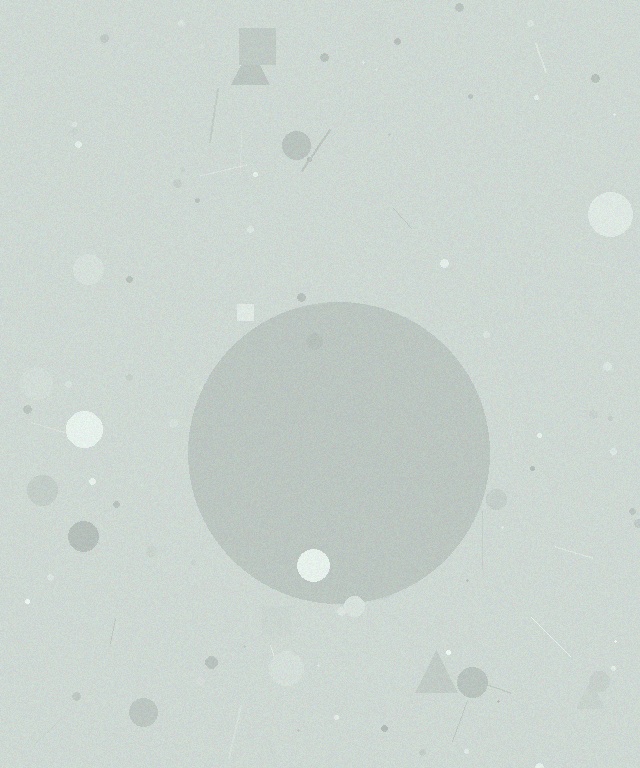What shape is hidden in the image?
A circle is hidden in the image.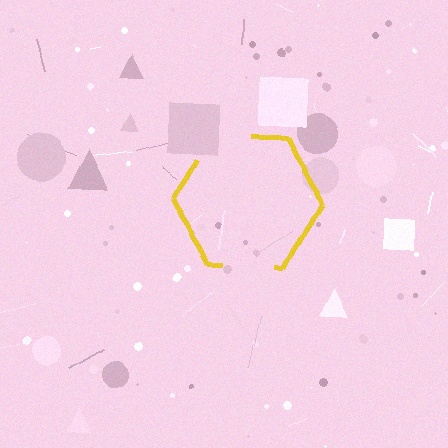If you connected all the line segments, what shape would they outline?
They would outline a hexagon.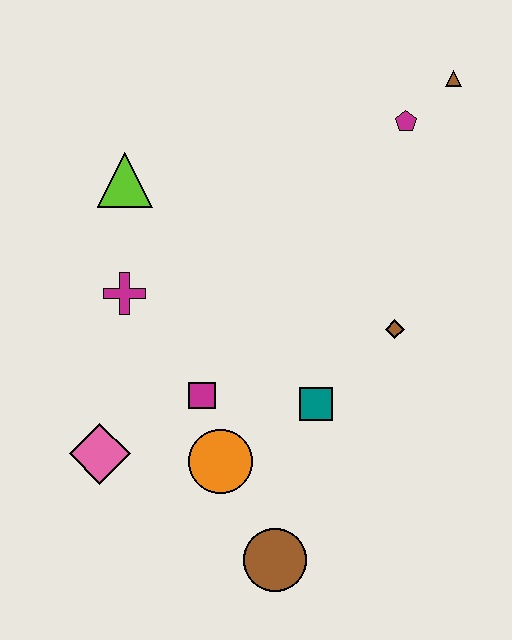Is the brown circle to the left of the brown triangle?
Yes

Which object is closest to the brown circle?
The orange circle is closest to the brown circle.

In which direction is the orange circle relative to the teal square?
The orange circle is to the left of the teal square.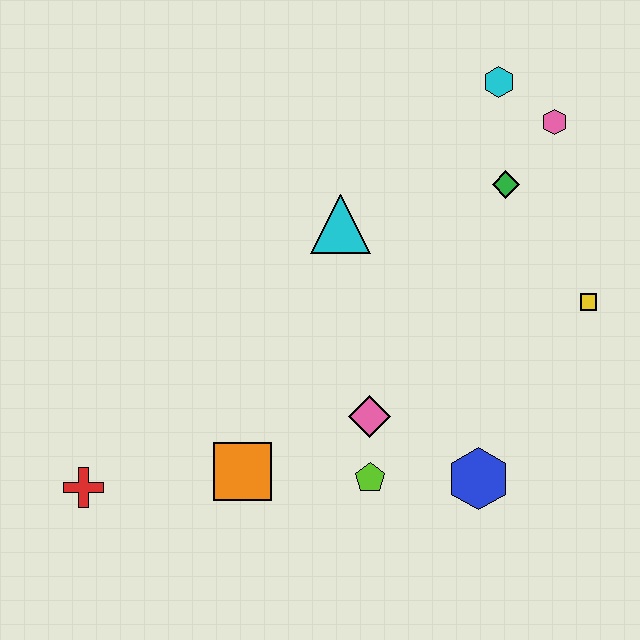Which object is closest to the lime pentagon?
The pink diamond is closest to the lime pentagon.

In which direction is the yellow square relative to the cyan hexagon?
The yellow square is below the cyan hexagon.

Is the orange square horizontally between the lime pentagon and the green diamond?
No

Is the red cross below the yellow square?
Yes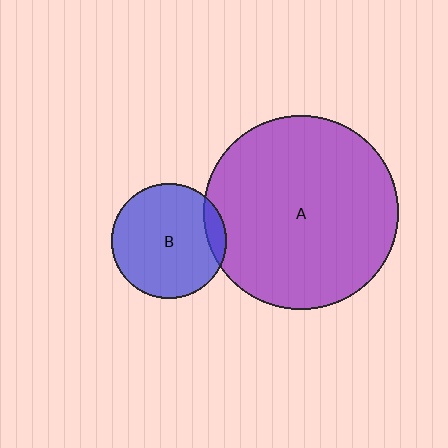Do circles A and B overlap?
Yes.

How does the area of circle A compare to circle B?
Approximately 2.9 times.